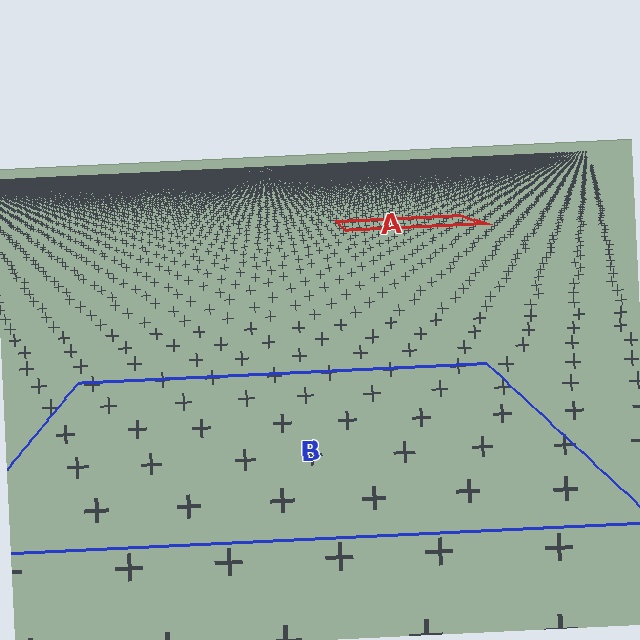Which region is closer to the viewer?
Region B is closer. The texture elements there are larger and more spread out.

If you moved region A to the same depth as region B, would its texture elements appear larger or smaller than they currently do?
They would appear larger. At a closer depth, the same texture elements are projected at a bigger on-screen size.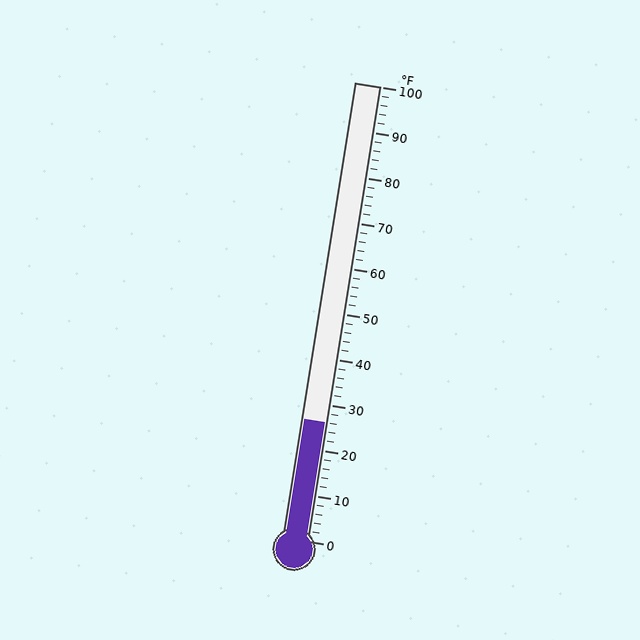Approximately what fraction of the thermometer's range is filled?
The thermometer is filled to approximately 25% of its range.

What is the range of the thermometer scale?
The thermometer scale ranges from 0°F to 100°F.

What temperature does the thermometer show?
The thermometer shows approximately 26°F.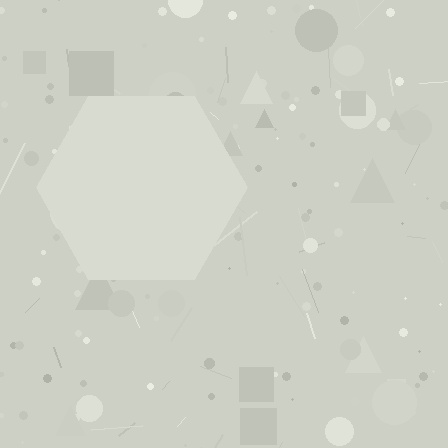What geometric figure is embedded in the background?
A hexagon is embedded in the background.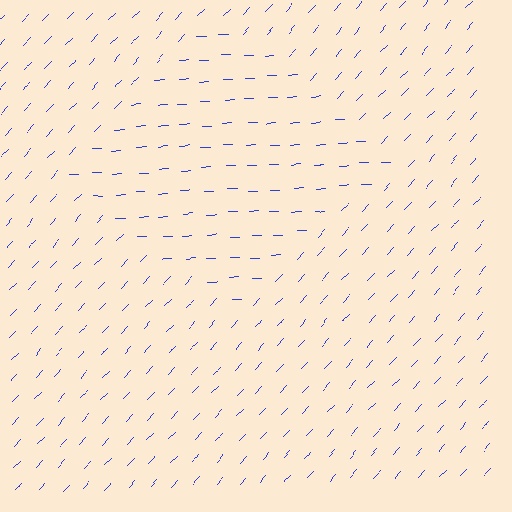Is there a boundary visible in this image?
Yes, there is a texture boundary formed by a change in line orientation.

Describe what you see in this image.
The image is filled with small blue line segments. A diamond region in the image has lines oriented differently from the surrounding lines, creating a visible texture boundary.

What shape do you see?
I see a diamond.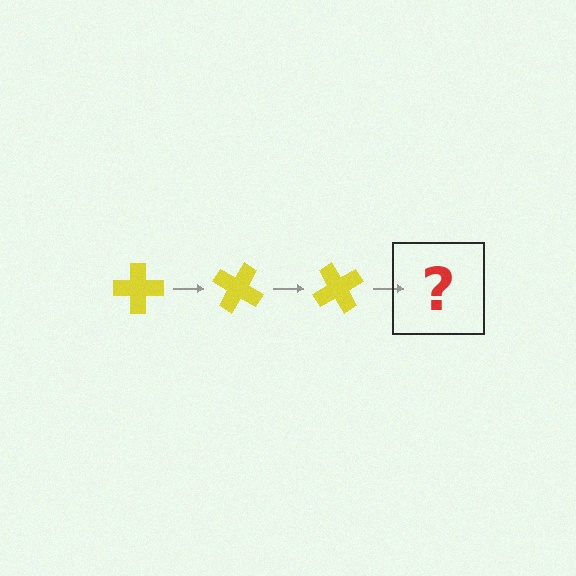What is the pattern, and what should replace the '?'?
The pattern is that the cross rotates 30 degrees each step. The '?' should be a yellow cross rotated 90 degrees.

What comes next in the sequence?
The next element should be a yellow cross rotated 90 degrees.